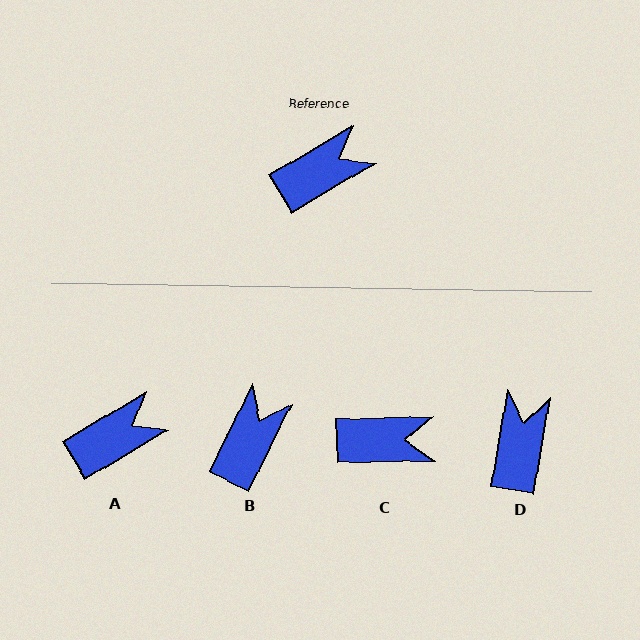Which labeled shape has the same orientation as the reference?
A.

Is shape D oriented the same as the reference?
No, it is off by about 50 degrees.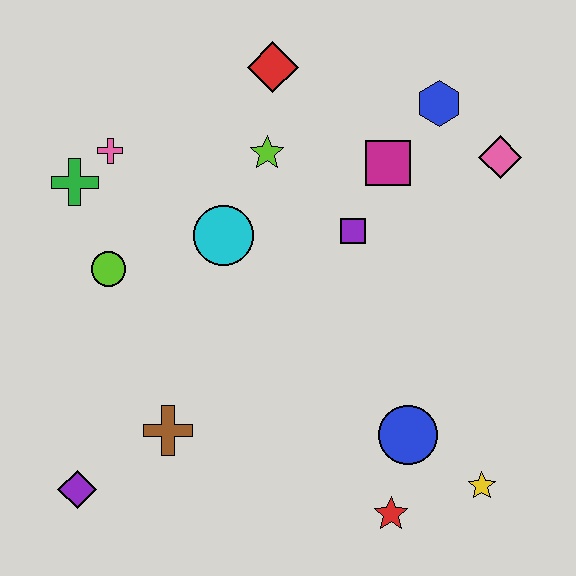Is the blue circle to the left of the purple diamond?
No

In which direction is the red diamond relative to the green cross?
The red diamond is to the right of the green cross.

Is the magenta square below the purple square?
No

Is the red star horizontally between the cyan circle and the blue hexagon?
Yes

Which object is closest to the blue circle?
The red star is closest to the blue circle.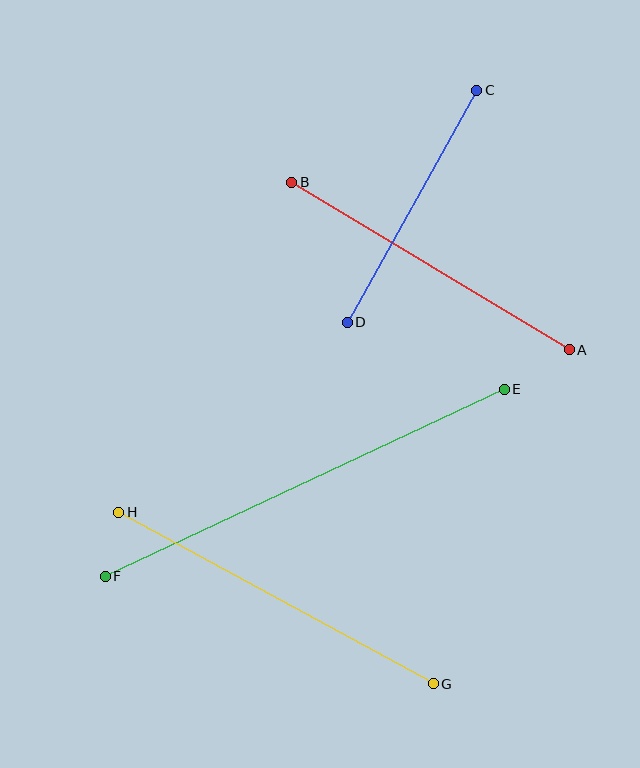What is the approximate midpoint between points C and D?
The midpoint is at approximately (412, 206) pixels.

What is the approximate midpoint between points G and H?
The midpoint is at approximately (276, 598) pixels.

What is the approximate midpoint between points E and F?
The midpoint is at approximately (305, 483) pixels.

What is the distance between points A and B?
The distance is approximately 324 pixels.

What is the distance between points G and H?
The distance is approximately 358 pixels.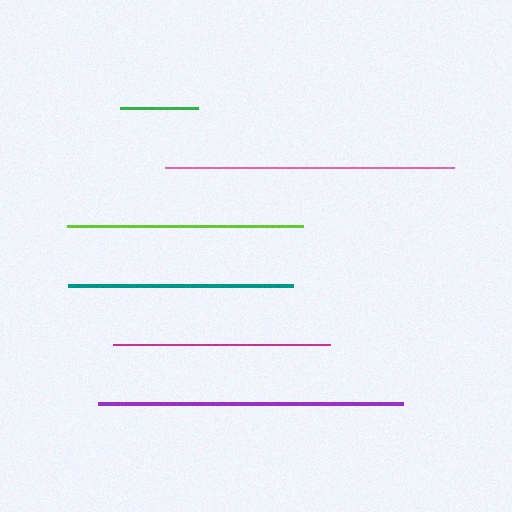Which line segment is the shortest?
The green line is the shortest at approximately 78 pixels.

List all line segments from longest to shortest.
From longest to shortest: purple, pink, lime, teal, magenta, green.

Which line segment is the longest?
The purple line is the longest at approximately 305 pixels.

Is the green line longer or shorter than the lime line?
The lime line is longer than the green line.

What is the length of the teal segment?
The teal segment is approximately 225 pixels long.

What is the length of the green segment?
The green segment is approximately 78 pixels long.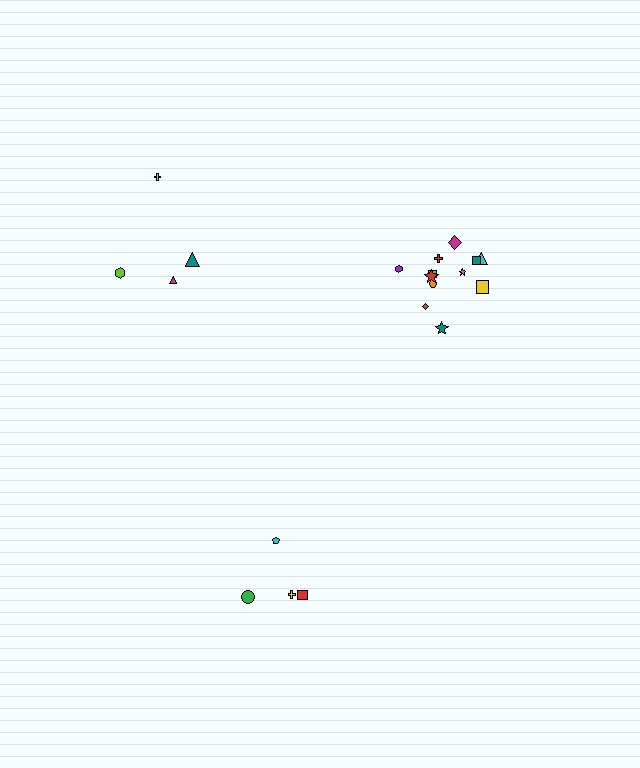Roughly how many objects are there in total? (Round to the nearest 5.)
Roughly 20 objects in total.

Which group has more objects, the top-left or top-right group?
The top-right group.